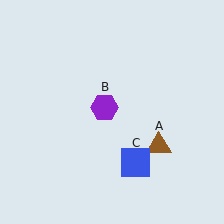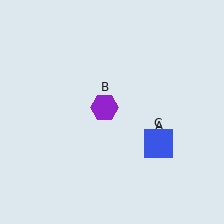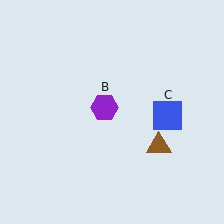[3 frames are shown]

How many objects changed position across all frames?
1 object changed position: blue square (object C).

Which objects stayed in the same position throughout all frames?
Brown triangle (object A) and purple hexagon (object B) remained stationary.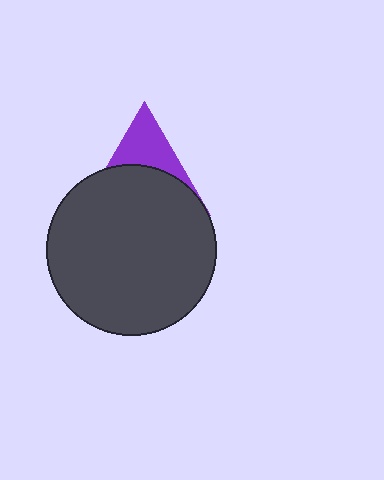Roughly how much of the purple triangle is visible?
A small part of it is visible (roughly 36%).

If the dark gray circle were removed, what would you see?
You would see the complete purple triangle.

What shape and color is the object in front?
The object in front is a dark gray circle.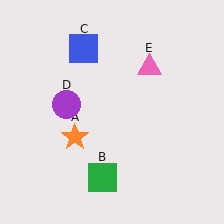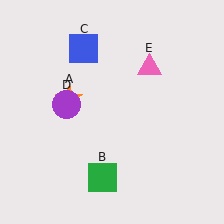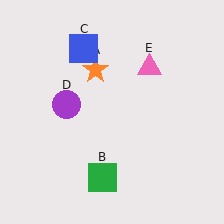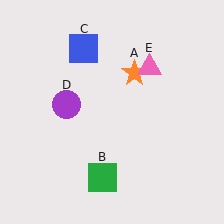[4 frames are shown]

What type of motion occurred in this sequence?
The orange star (object A) rotated clockwise around the center of the scene.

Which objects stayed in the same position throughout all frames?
Green square (object B) and blue square (object C) and purple circle (object D) and pink triangle (object E) remained stationary.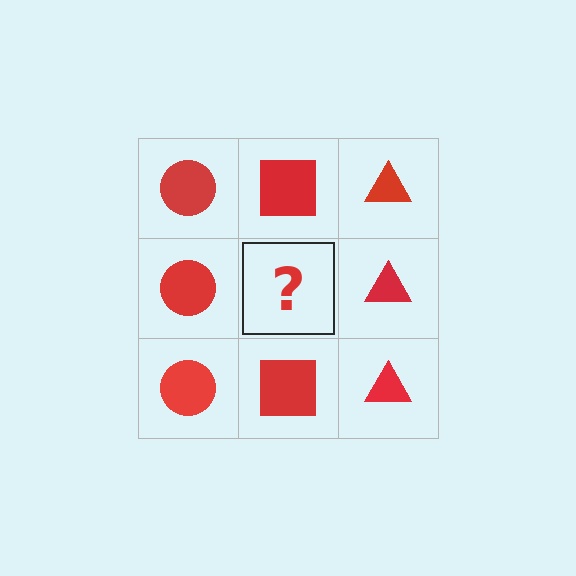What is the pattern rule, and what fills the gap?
The rule is that each column has a consistent shape. The gap should be filled with a red square.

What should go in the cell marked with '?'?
The missing cell should contain a red square.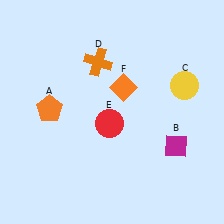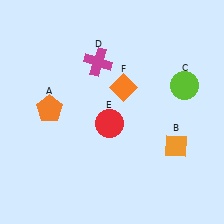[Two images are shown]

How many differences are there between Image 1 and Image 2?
There are 3 differences between the two images.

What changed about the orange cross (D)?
In Image 1, D is orange. In Image 2, it changed to magenta.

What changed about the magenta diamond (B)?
In Image 1, B is magenta. In Image 2, it changed to orange.